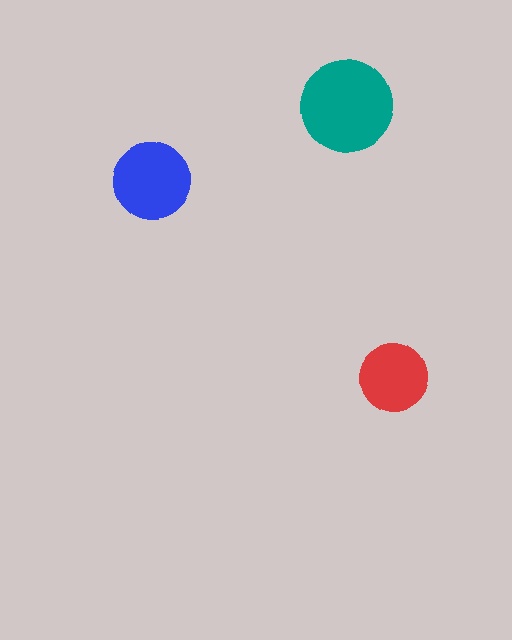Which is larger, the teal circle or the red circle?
The teal one.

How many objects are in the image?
There are 3 objects in the image.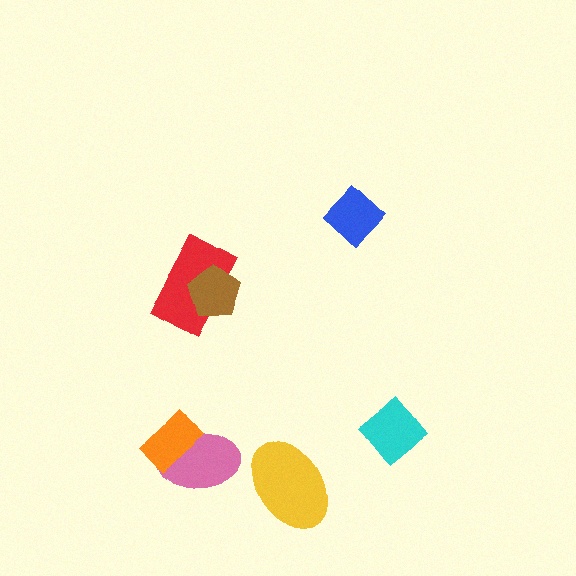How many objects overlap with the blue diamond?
0 objects overlap with the blue diamond.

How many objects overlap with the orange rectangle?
1 object overlaps with the orange rectangle.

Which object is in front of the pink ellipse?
The orange rectangle is in front of the pink ellipse.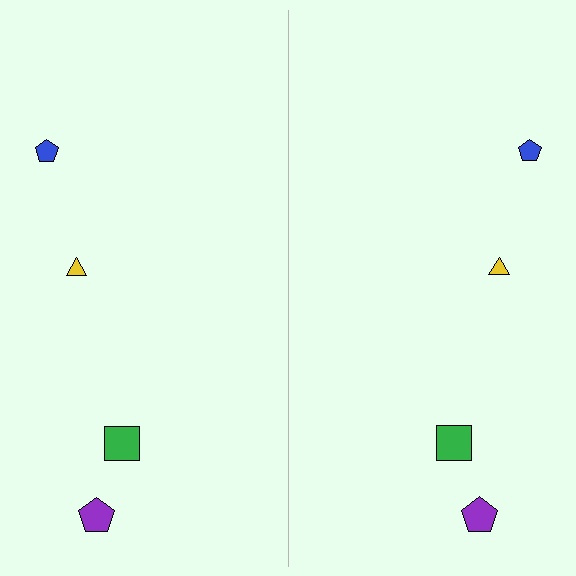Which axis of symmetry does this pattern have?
The pattern has a vertical axis of symmetry running through the center of the image.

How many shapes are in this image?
There are 8 shapes in this image.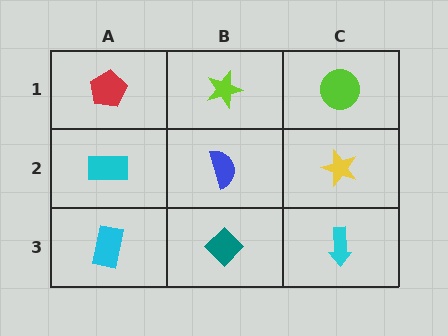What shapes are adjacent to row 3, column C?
A yellow star (row 2, column C), a teal diamond (row 3, column B).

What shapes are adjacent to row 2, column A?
A red pentagon (row 1, column A), a cyan rectangle (row 3, column A), a blue semicircle (row 2, column B).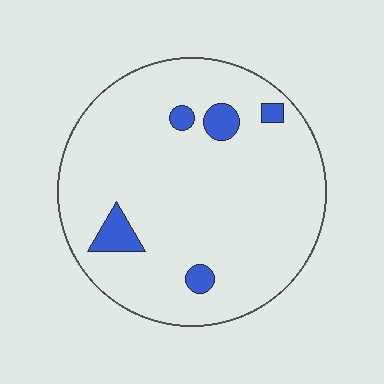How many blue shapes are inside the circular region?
5.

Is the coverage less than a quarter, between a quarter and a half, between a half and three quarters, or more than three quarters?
Less than a quarter.